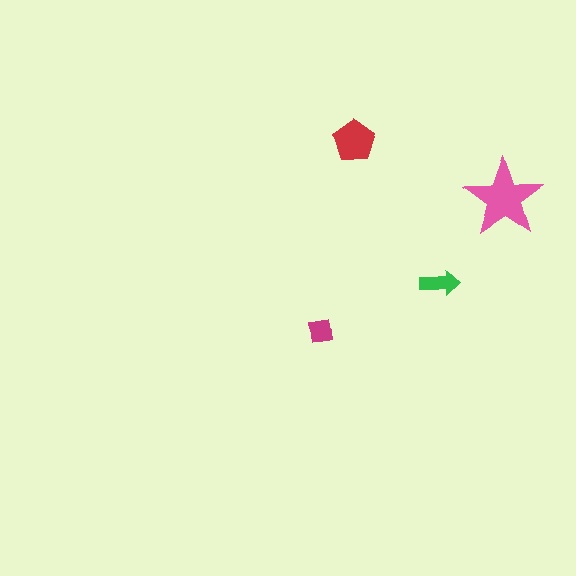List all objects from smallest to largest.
The magenta square, the green arrow, the red pentagon, the pink star.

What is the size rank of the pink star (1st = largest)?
1st.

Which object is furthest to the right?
The pink star is rightmost.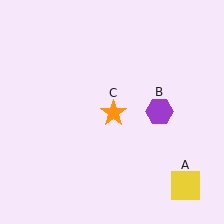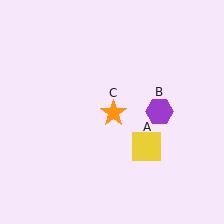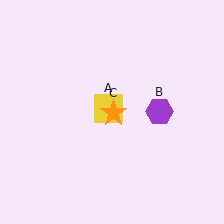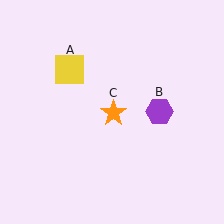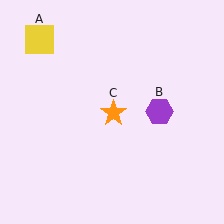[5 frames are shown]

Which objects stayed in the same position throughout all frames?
Purple hexagon (object B) and orange star (object C) remained stationary.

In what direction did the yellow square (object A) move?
The yellow square (object A) moved up and to the left.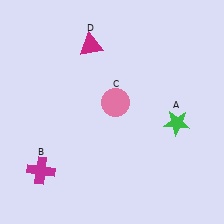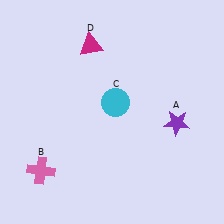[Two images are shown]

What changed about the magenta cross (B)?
In Image 1, B is magenta. In Image 2, it changed to pink.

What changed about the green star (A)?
In Image 1, A is green. In Image 2, it changed to purple.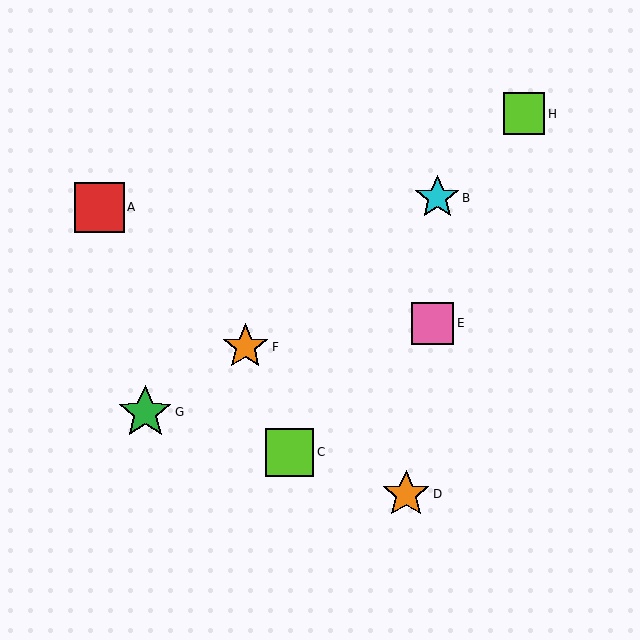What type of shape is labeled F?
Shape F is an orange star.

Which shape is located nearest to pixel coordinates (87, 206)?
The red square (labeled A) at (100, 207) is nearest to that location.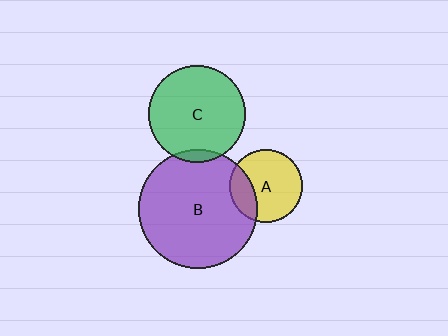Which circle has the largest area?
Circle B (purple).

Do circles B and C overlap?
Yes.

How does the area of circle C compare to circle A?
Approximately 1.8 times.